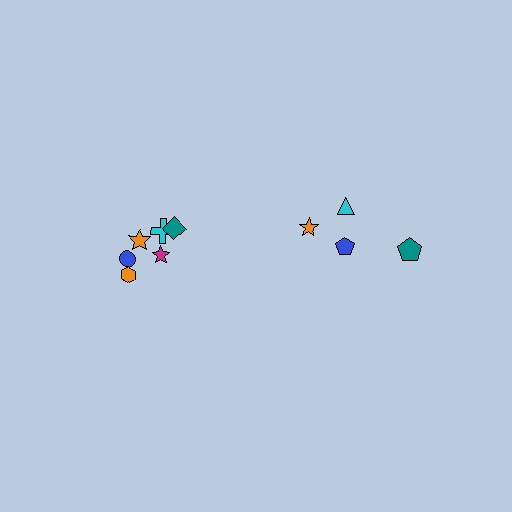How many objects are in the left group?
There are 6 objects.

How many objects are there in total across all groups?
There are 10 objects.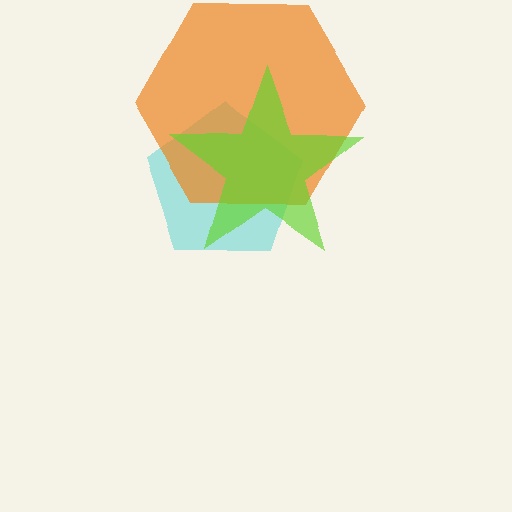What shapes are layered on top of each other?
The layered shapes are: a cyan pentagon, an orange hexagon, a lime star.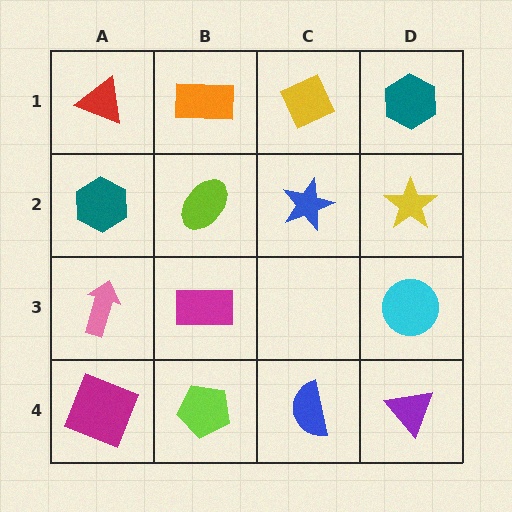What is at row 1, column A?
A red triangle.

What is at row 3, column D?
A cyan circle.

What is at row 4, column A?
A magenta square.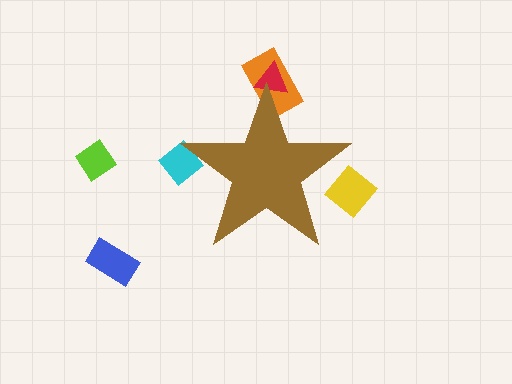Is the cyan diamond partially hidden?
Yes, the cyan diamond is partially hidden behind the brown star.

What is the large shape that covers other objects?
A brown star.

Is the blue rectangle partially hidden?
No, the blue rectangle is fully visible.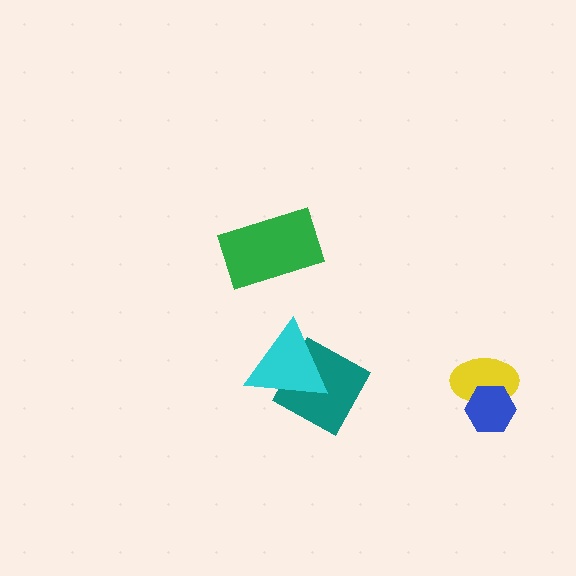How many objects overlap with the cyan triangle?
1 object overlaps with the cyan triangle.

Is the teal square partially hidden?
Yes, it is partially covered by another shape.